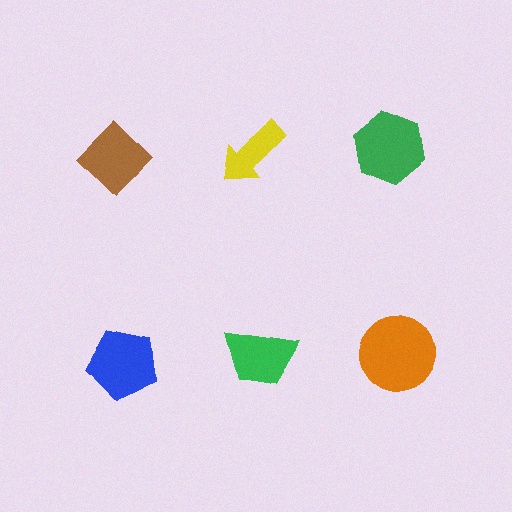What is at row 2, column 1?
A blue pentagon.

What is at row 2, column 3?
An orange circle.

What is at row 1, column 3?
A green hexagon.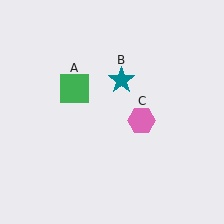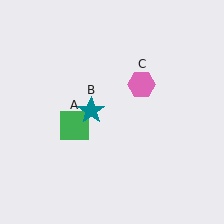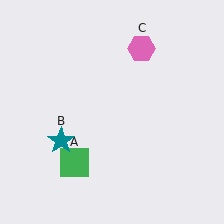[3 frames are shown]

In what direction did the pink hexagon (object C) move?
The pink hexagon (object C) moved up.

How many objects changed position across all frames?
3 objects changed position: green square (object A), teal star (object B), pink hexagon (object C).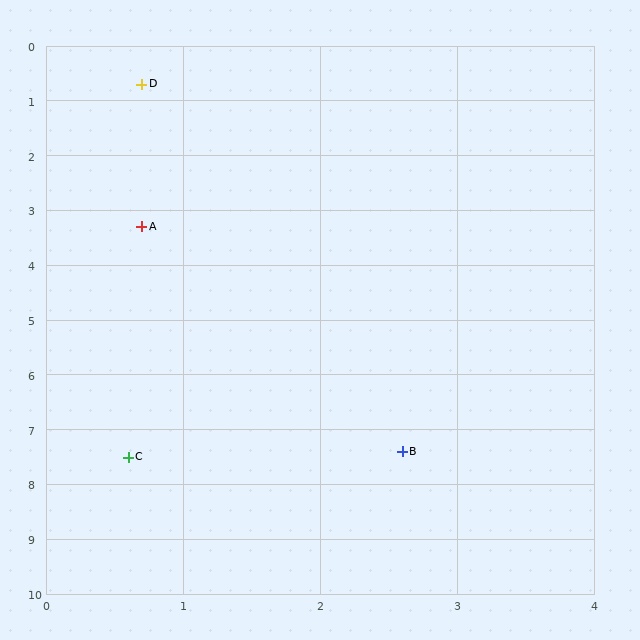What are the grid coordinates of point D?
Point D is at approximately (0.7, 0.7).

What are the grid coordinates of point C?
Point C is at approximately (0.6, 7.5).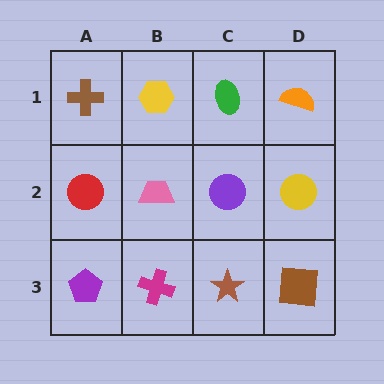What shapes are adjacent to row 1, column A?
A red circle (row 2, column A), a yellow hexagon (row 1, column B).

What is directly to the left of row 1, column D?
A green ellipse.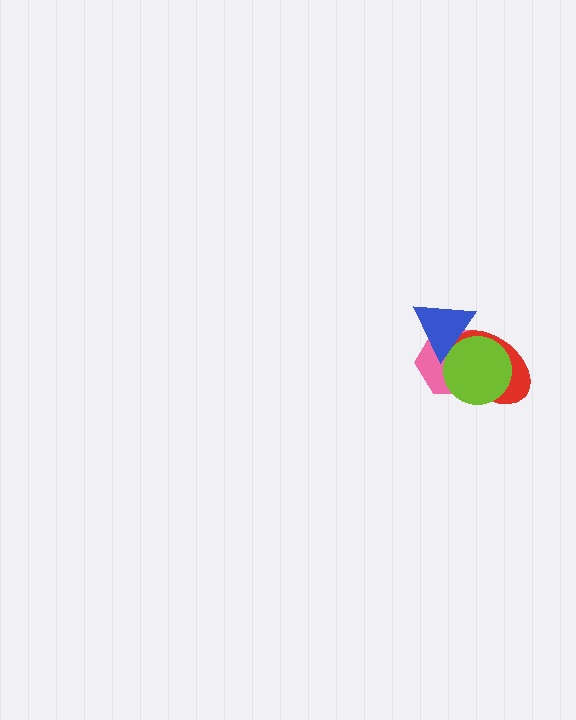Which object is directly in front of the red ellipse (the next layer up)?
The lime circle is directly in front of the red ellipse.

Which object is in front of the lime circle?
The blue triangle is in front of the lime circle.